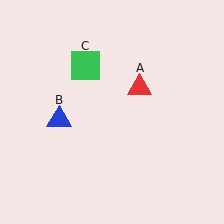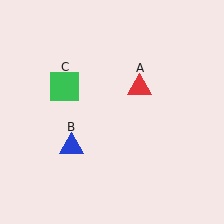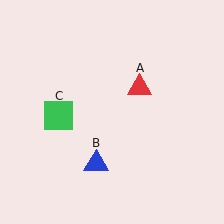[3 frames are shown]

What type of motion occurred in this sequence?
The blue triangle (object B), green square (object C) rotated counterclockwise around the center of the scene.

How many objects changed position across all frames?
2 objects changed position: blue triangle (object B), green square (object C).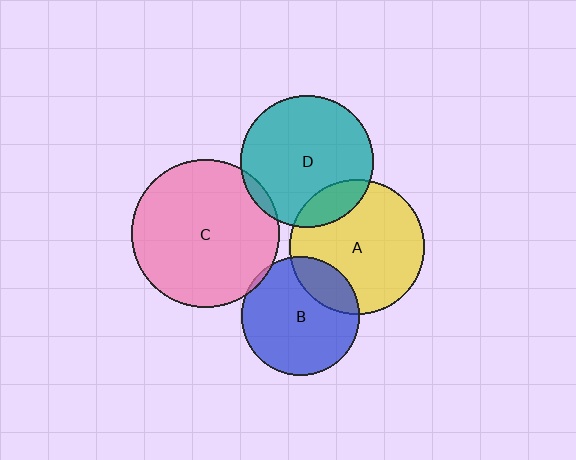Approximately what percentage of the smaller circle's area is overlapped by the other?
Approximately 5%.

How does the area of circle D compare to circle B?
Approximately 1.2 times.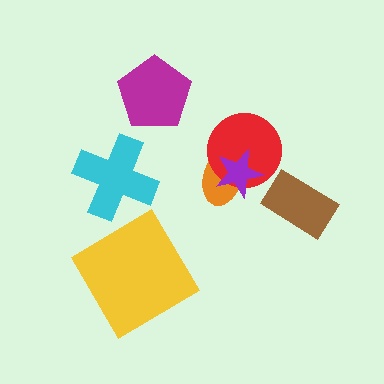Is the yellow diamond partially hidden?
No, no other shape covers it.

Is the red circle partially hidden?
Yes, it is partially covered by another shape.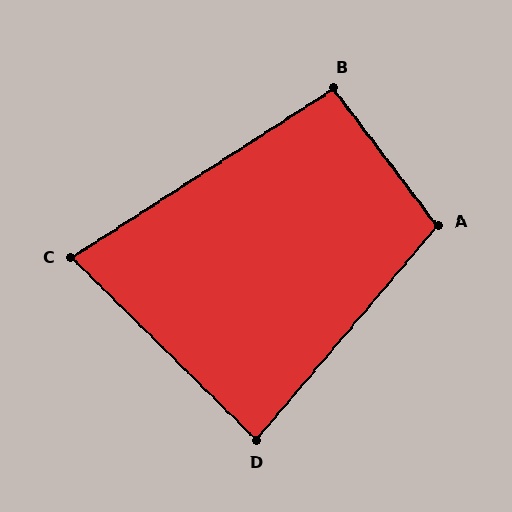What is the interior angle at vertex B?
Approximately 95 degrees (approximately right).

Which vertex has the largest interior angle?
A, at approximately 102 degrees.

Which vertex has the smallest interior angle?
C, at approximately 78 degrees.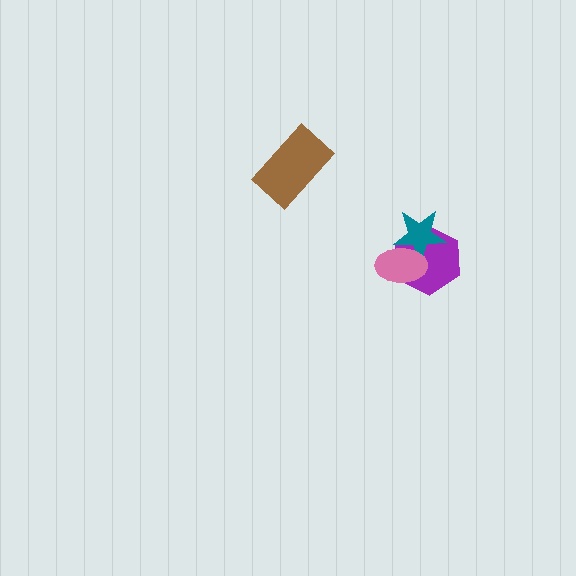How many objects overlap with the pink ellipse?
2 objects overlap with the pink ellipse.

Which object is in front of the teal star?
The pink ellipse is in front of the teal star.